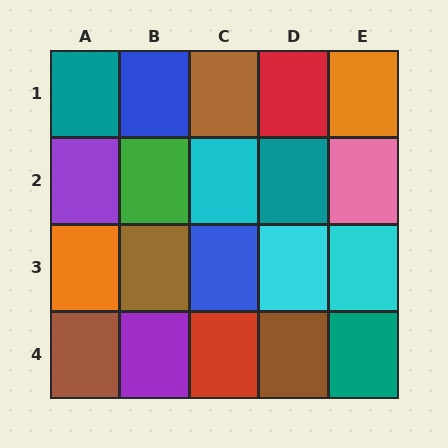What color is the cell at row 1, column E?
Orange.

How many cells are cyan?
3 cells are cyan.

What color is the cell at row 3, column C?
Blue.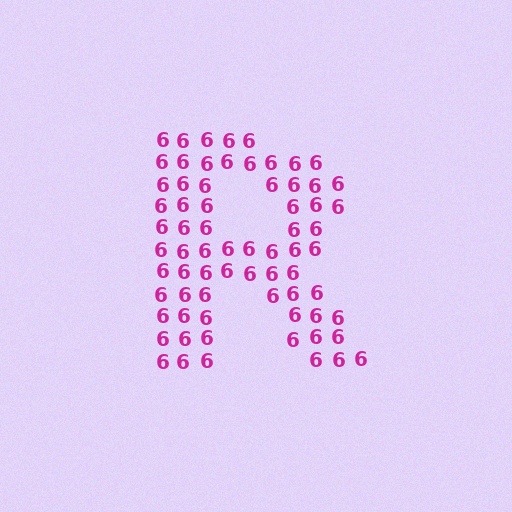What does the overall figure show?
The overall figure shows the letter R.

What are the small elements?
The small elements are digit 6's.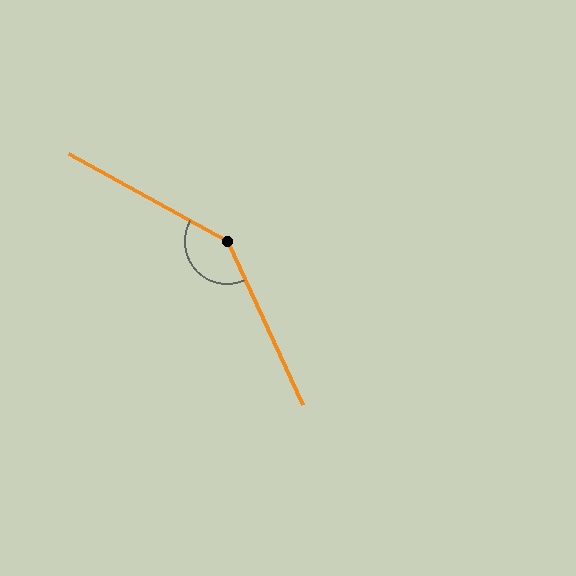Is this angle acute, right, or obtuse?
It is obtuse.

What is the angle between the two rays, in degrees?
Approximately 144 degrees.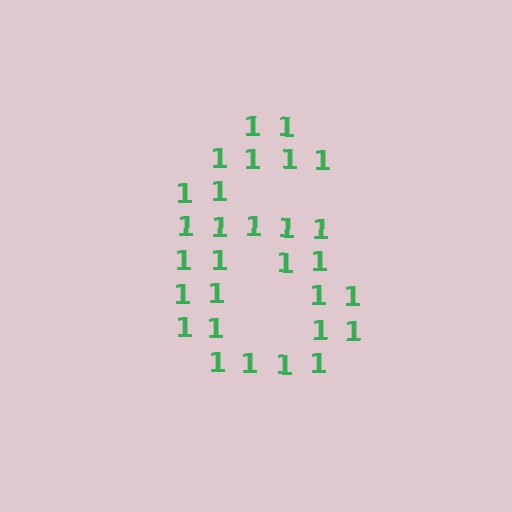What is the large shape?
The large shape is the digit 6.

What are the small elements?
The small elements are digit 1's.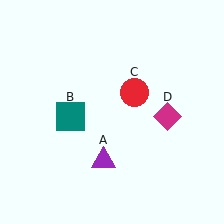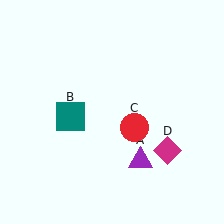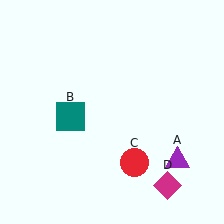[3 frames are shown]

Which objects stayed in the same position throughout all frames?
Teal square (object B) remained stationary.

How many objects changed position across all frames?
3 objects changed position: purple triangle (object A), red circle (object C), magenta diamond (object D).